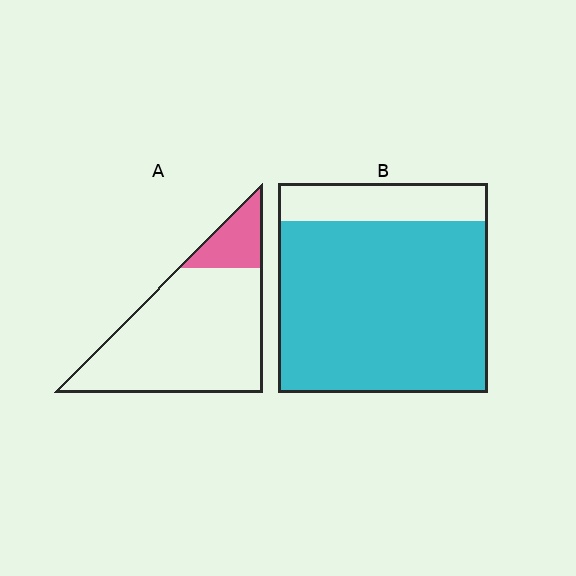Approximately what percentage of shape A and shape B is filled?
A is approximately 15% and B is approximately 80%.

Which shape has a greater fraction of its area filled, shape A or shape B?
Shape B.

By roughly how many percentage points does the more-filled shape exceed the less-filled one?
By roughly 65 percentage points (B over A).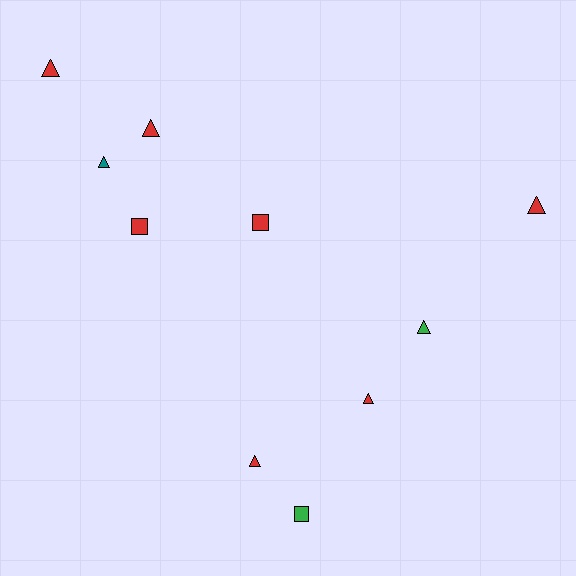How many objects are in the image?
There are 10 objects.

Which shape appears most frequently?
Triangle, with 7 objects.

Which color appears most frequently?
Red, with 7 objects.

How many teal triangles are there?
There is 1 teal triangle.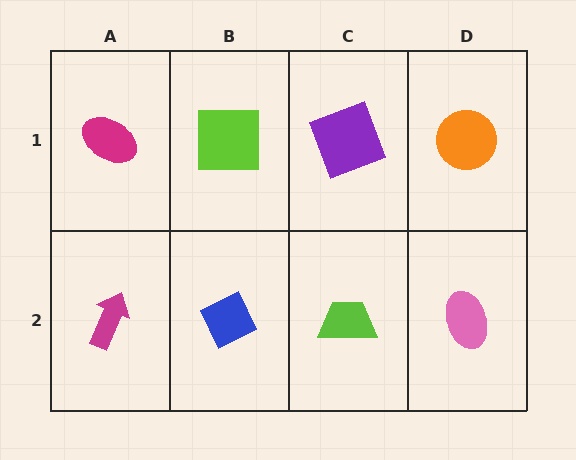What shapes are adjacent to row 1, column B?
A blue diamond (row 2, column B), a magenta ellipse (row 1, column A), a purple square (row 1, column C).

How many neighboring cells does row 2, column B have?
3.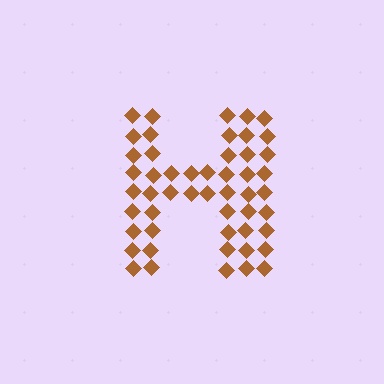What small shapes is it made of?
It is made of small diamonds.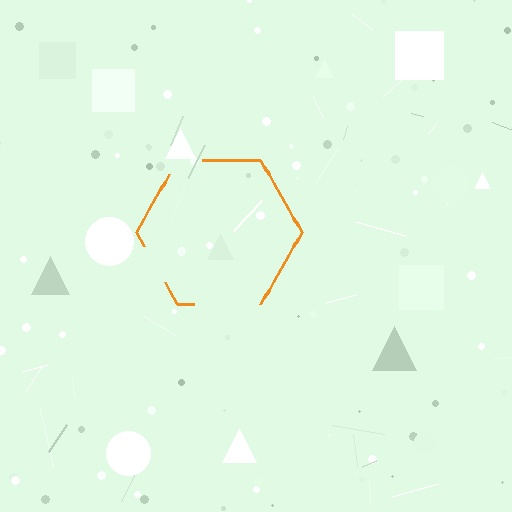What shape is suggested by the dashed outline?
The dashed outline suggests a hexagon.